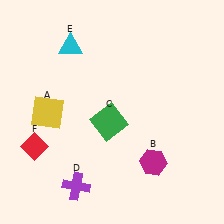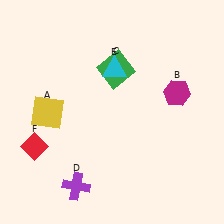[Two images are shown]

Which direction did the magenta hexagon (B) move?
The magenta hexagon (B) moved up.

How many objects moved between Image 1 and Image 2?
3 objects moved between the two images.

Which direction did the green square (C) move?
The green square (C) moved up.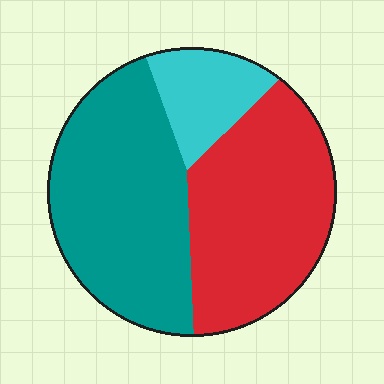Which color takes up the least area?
Cyan, at roughly 15%.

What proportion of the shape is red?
Red covers about 40% of the shape.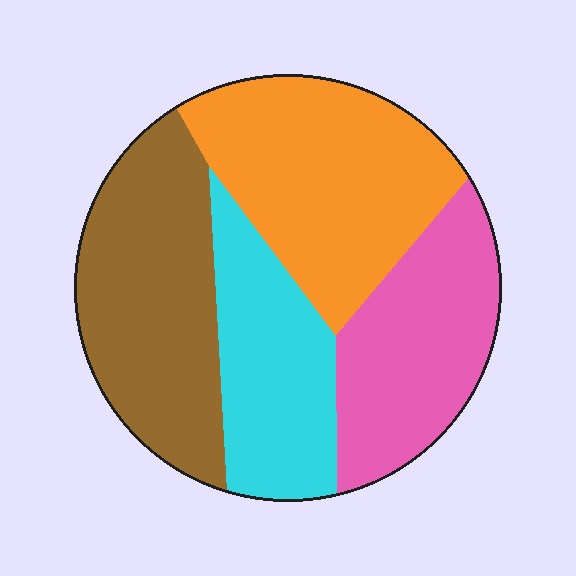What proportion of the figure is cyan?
Cyan covers roughly 20% of the figure.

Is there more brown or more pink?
Brown.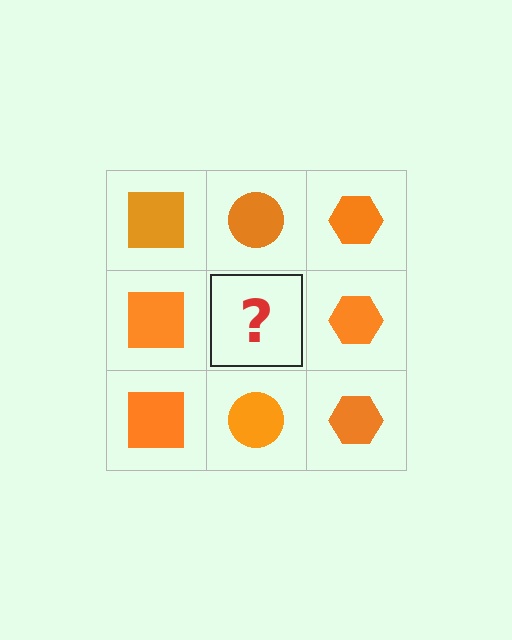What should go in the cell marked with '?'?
The missing cell should contain an orange circle.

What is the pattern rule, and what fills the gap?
The rule is that each column has a consistent shape. The gap should be filled with an orange circle.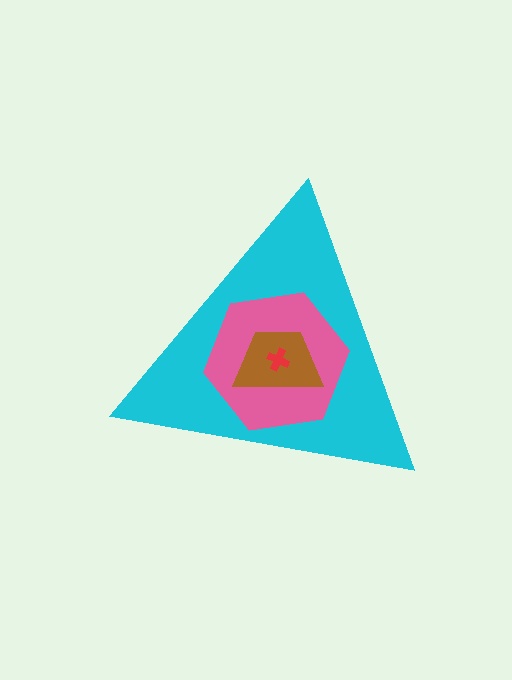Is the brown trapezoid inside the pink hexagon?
Yes.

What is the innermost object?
The red cross.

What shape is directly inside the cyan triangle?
The pink hexagon.